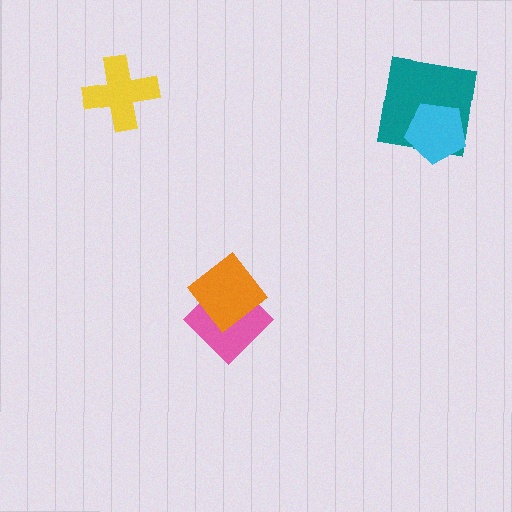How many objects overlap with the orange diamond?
1 object overlaps with the orange diamond.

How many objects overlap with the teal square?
1 object overlaps with the teal square.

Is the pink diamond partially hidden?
Yes, it is partially covered by another shape.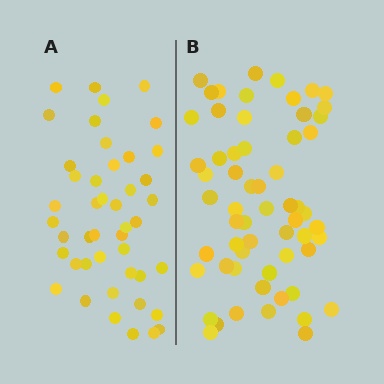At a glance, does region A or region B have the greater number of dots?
Region B (the right region) has more dots.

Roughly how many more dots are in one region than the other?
Region B has approximately 15 more dots than region A.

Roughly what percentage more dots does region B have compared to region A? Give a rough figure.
About 35% more.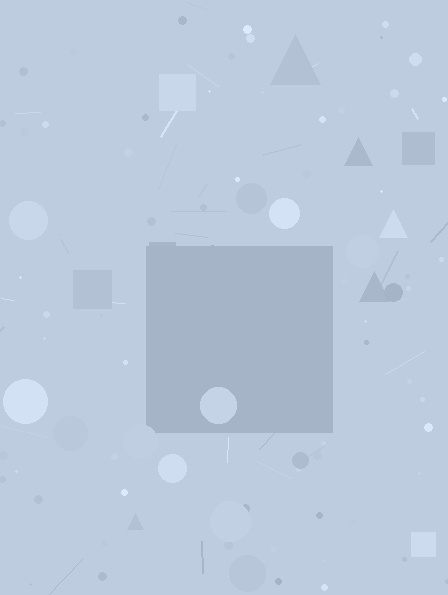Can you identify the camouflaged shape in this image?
The camouflaged shape is a square.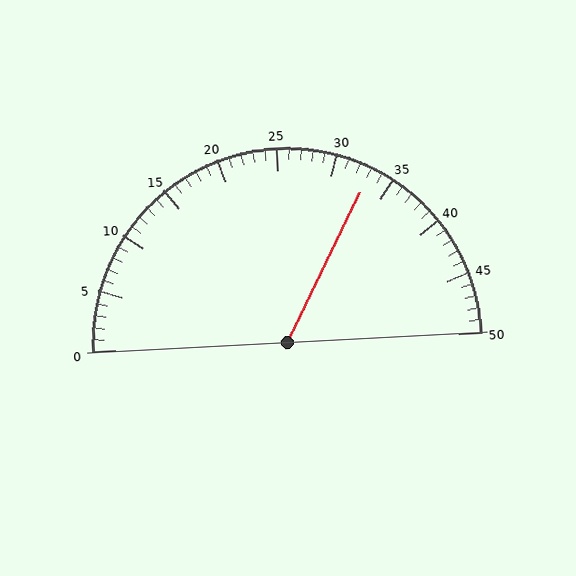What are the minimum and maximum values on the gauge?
The gauge ranges from 0 to 50.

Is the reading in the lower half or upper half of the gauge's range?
The reading is in the upper half of the range (0 to 50).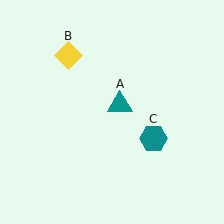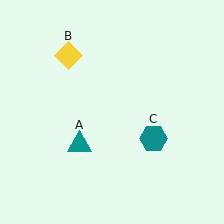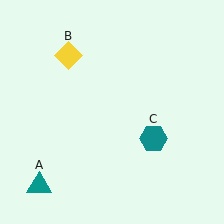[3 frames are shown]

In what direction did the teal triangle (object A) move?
The teal triangle (object A) moved down and to the left.